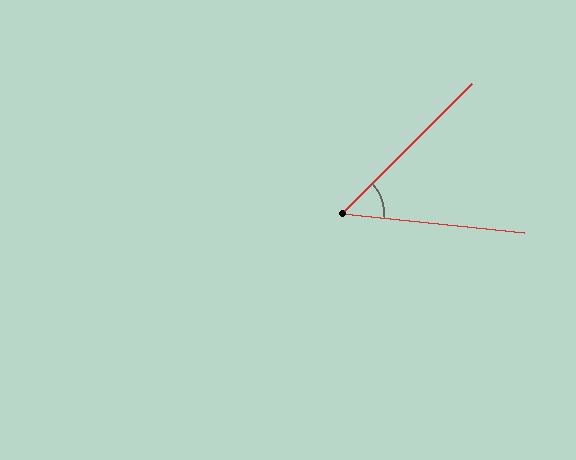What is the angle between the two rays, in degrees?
Approximately 51 degrees.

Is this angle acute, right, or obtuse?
It is acute.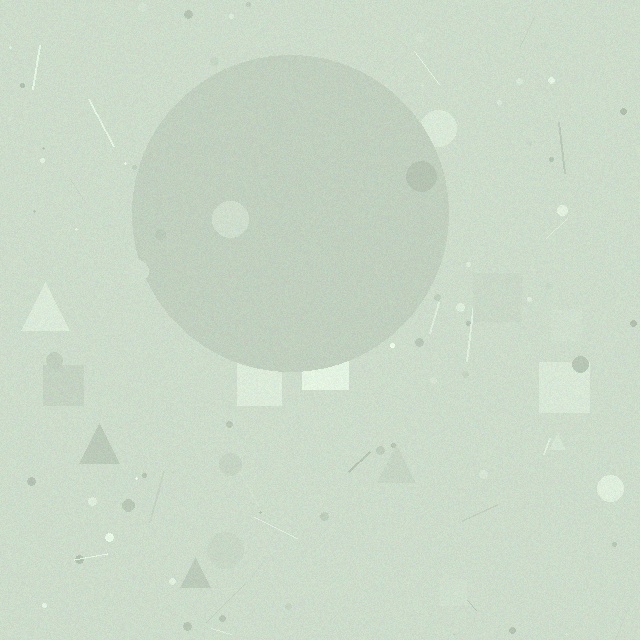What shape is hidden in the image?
A circle is hidden in the image.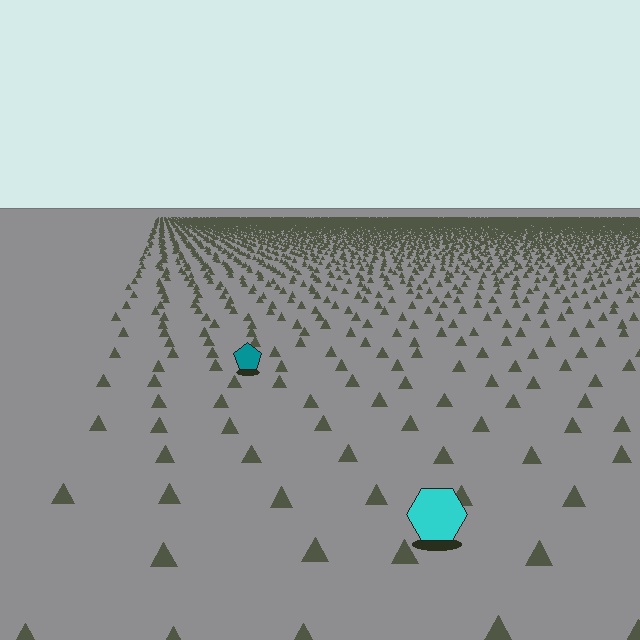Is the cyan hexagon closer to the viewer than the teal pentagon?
Yes. The cyan hexagon is closer — you can tell from the texture gradient: the ground texture is coarser near it.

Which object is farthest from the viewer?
The teal pentagon is farthest from the viewer. It appears smaller and the ground texture around it is denser.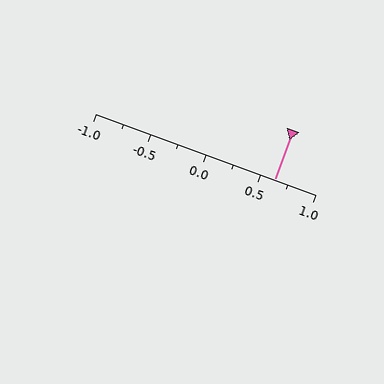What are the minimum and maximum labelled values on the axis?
The axis runs from -1.0 to 1.0.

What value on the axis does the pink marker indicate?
The marker indicates approximately 0.62.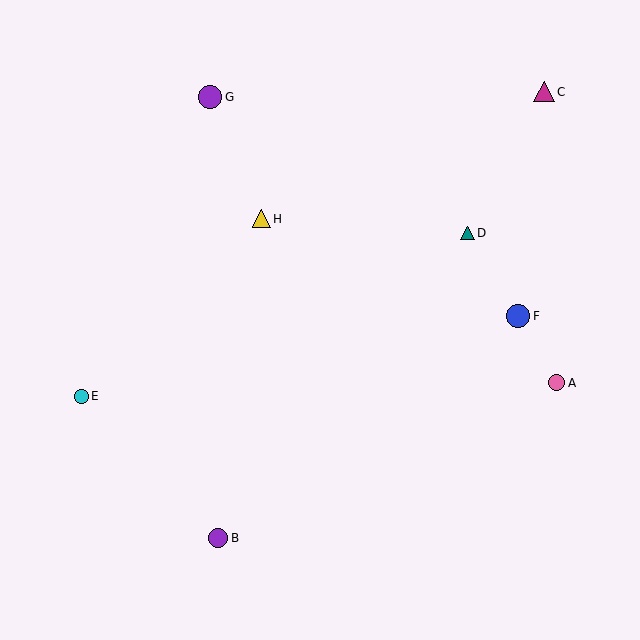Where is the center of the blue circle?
The center of the blue circle is at (518, 316).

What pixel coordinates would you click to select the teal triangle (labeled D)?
Click at (467, 233) to select the teal triangle D.